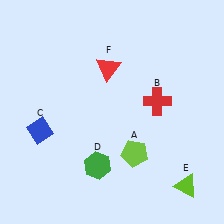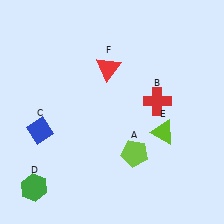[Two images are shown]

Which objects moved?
The objects that moved are: the green hexagon (D), the lime triangle (E).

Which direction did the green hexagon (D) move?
The green hexagon (D) moved left.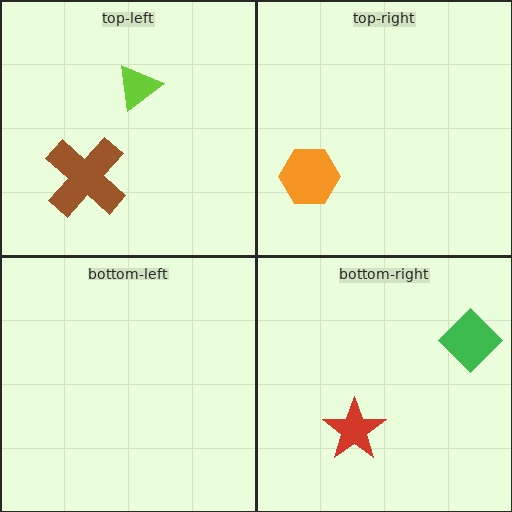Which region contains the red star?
The bottom-right region.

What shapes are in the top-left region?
The lime triangle, the brown cross.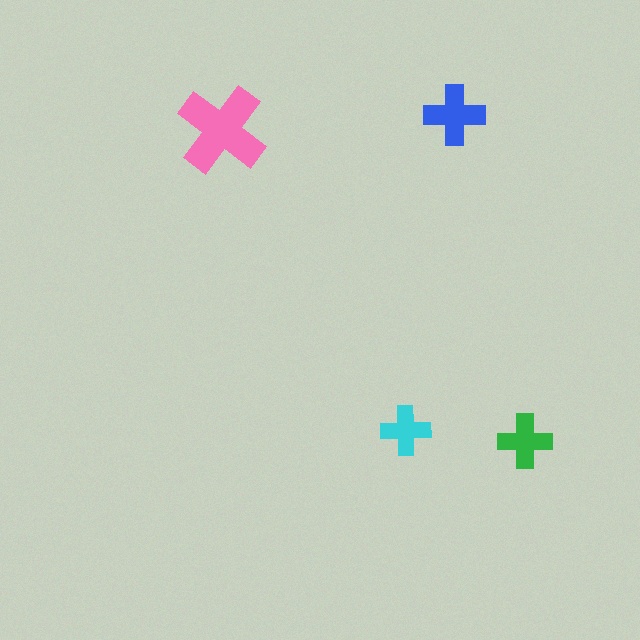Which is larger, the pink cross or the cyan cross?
The pink one.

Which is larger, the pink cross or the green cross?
The pink one.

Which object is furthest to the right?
The green cross is rightmost.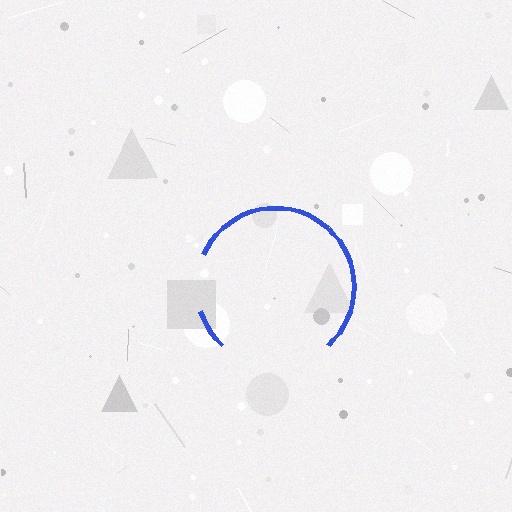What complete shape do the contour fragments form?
The contour fragments form a circle.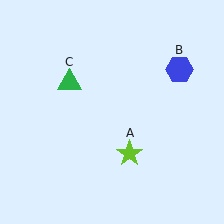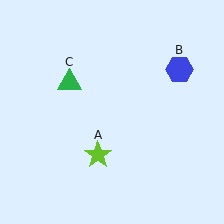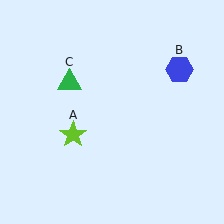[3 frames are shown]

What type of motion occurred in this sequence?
The lime star (object A) rotated clockwise around the center of the scene.